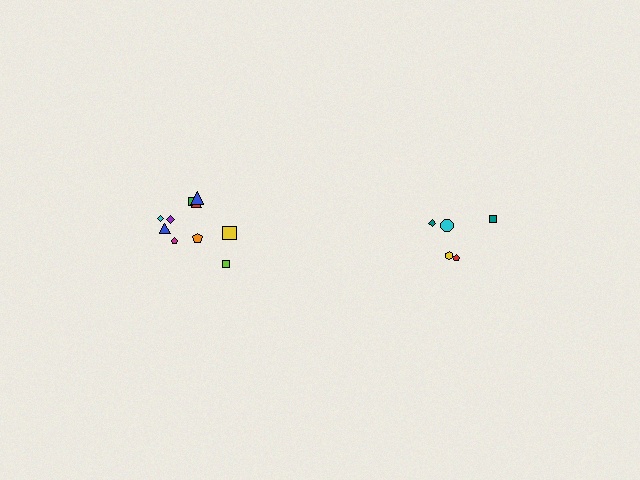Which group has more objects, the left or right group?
The left group.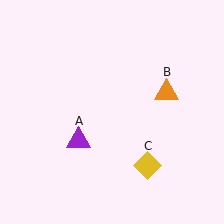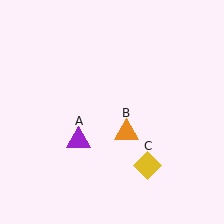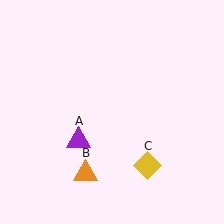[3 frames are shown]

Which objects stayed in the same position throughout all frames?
Purple triangle (object A) and yellow diamond (object C) remained stationary.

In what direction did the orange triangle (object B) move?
The orange triangle (object B) moved down and to the left.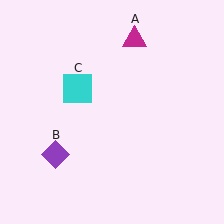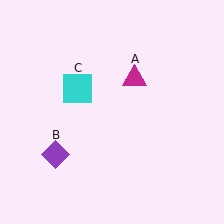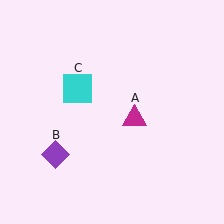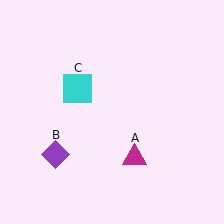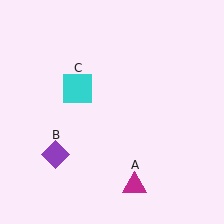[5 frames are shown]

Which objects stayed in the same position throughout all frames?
Purple diamond (object B) and cyan square (object C) remained stationary.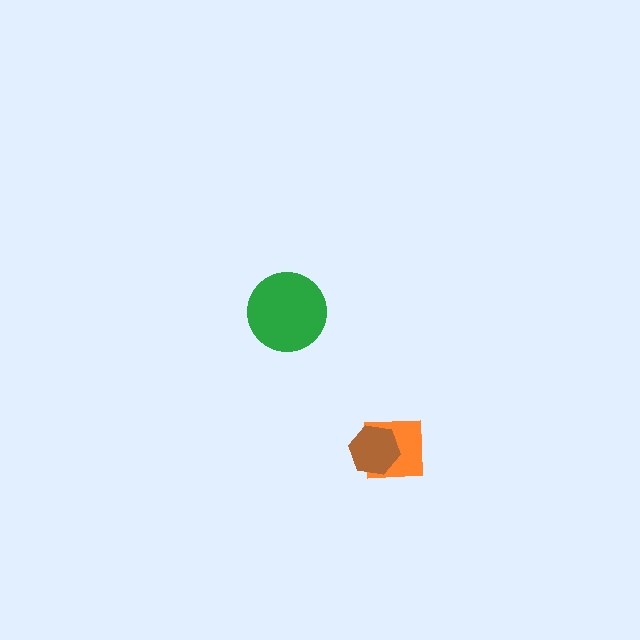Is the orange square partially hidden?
Yes, it is partially covered by another shape.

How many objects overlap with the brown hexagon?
1 object overlaps with the brown hexagon.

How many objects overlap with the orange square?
1 object overlaps with the orange square.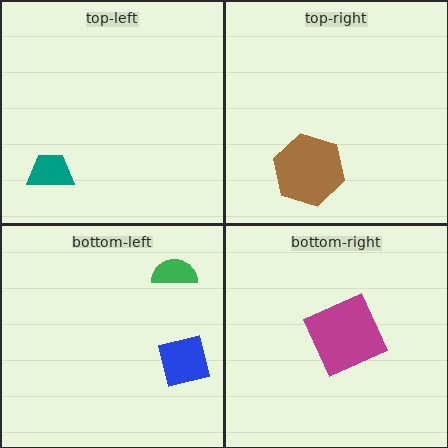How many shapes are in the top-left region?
1.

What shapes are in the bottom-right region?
The magenta square.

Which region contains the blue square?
The bottom-left region.